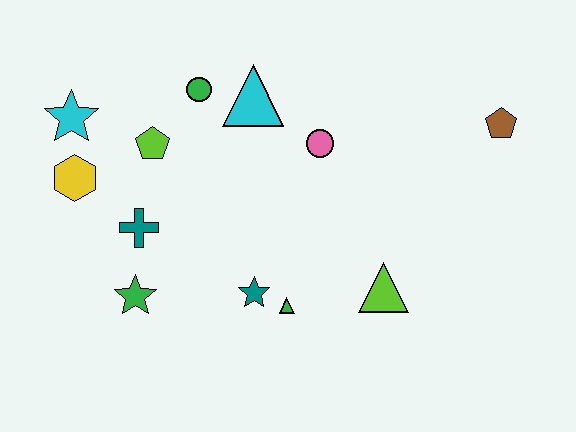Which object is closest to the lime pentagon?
The green circle is closest to the lime pentagon.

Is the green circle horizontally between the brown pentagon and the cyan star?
Yes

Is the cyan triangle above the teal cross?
Yes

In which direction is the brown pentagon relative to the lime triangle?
The brown pentagon is above the lime triangle.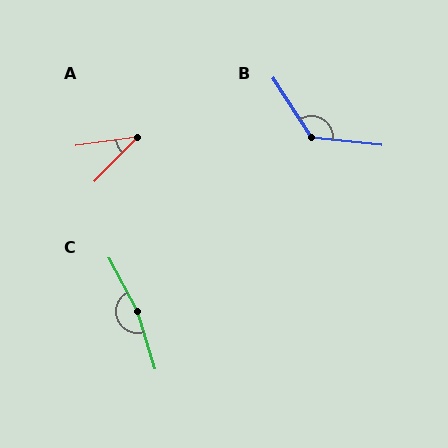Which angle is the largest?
C, at approximately 168 degrees.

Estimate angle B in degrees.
Approximately 129 degrees.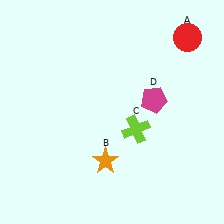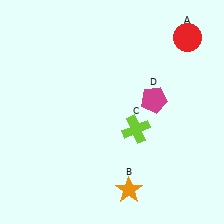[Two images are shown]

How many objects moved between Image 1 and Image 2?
1 object moved between the two images.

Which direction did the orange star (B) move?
The orange star (B) moved down.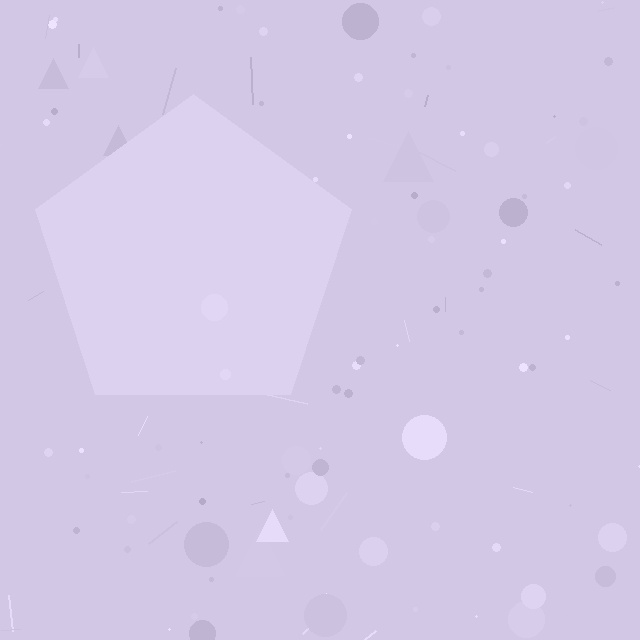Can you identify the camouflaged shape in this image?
The camouflaged shape is a pentagon.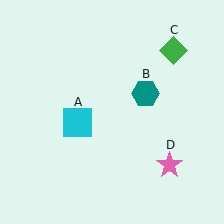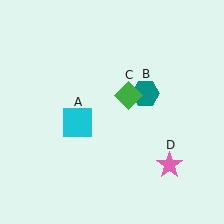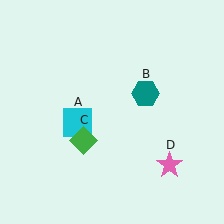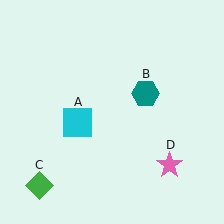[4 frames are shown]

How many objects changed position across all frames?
1 object changed position: green diamond (object C).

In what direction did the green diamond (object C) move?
The green diamond (object C) moved down and to the left.